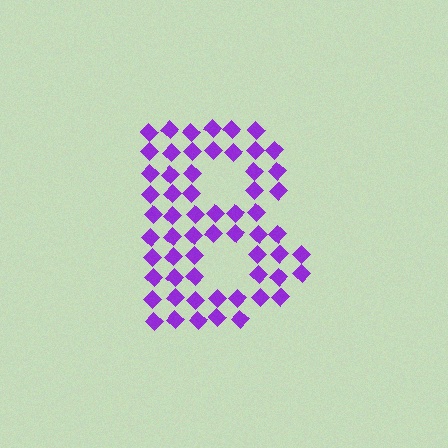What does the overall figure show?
The overall figure shows the letter B.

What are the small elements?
The small elements are diamonds.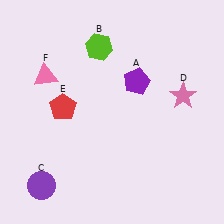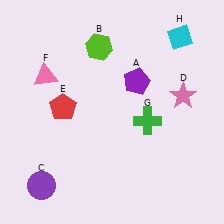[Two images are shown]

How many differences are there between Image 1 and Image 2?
There are 2 differences between the two images.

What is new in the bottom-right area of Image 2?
A green cross (G) was added in the bottom-right area of Image 2.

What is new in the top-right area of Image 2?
A cyan diamond (H) was added in the top-right area of Image 2.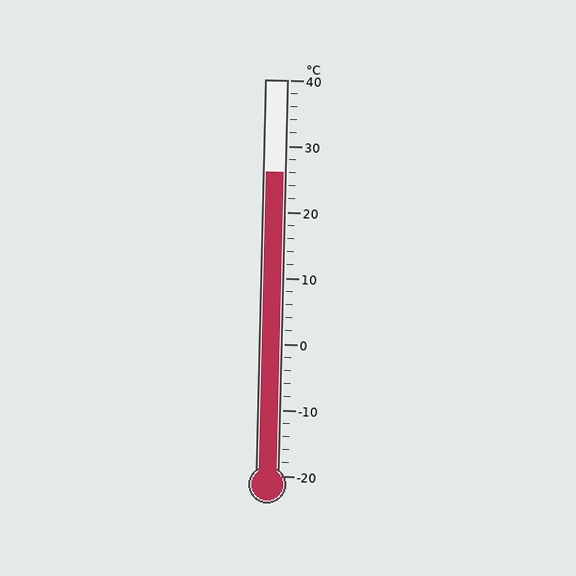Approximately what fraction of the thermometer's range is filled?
The thermometer is filled to approximately 75% of its range.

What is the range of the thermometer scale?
The thermometer scale ranges from -20°C to 40°C.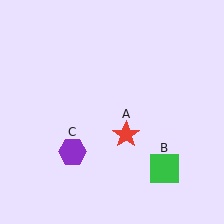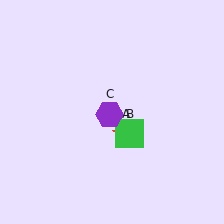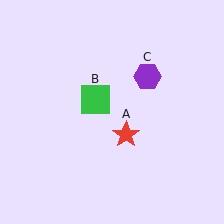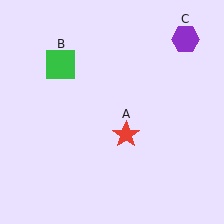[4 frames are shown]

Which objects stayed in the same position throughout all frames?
Red star (object A) remained stationary.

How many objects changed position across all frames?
2 objects changed position: green square (object B), purple hexagon (object C).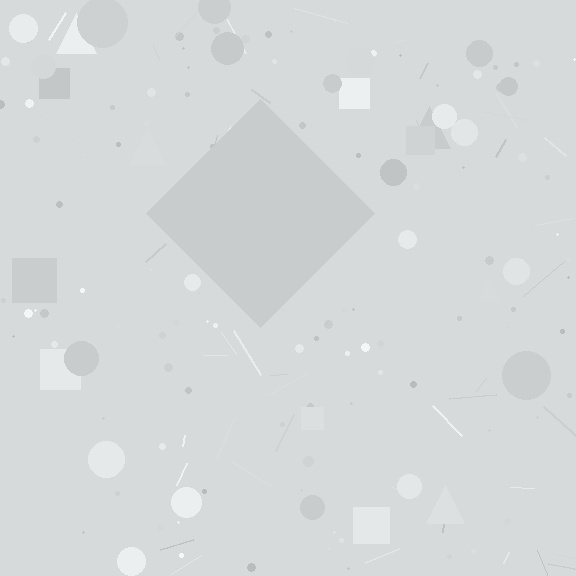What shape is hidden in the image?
A diamond is hidden in the image.